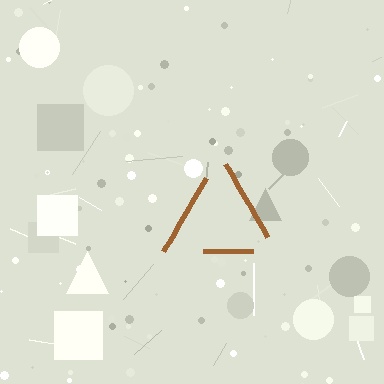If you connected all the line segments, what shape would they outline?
They would outline a triangle.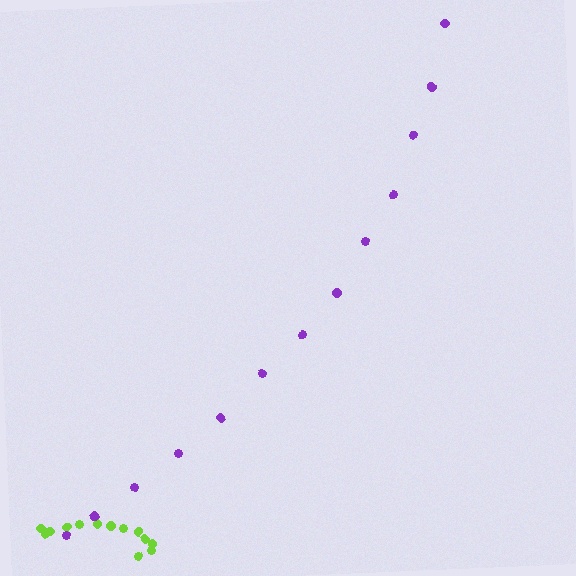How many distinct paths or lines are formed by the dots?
There are 2 distinct paths.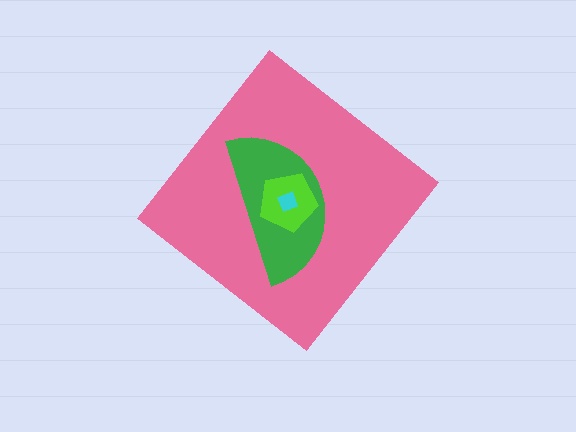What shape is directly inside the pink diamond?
The green semicircle.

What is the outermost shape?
The pink diamond.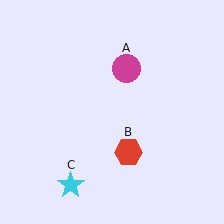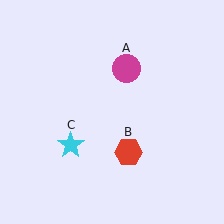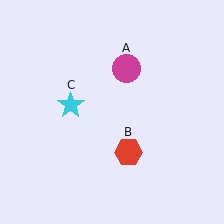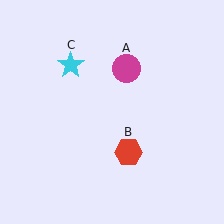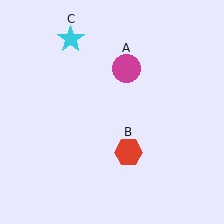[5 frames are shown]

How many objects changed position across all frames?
1 object changed position: cyan star (object C).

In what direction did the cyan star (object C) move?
The cyan star (object C) moved up.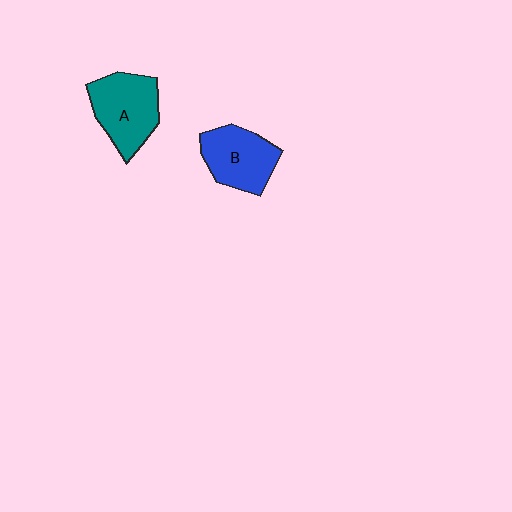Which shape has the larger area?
Shape A (teal).